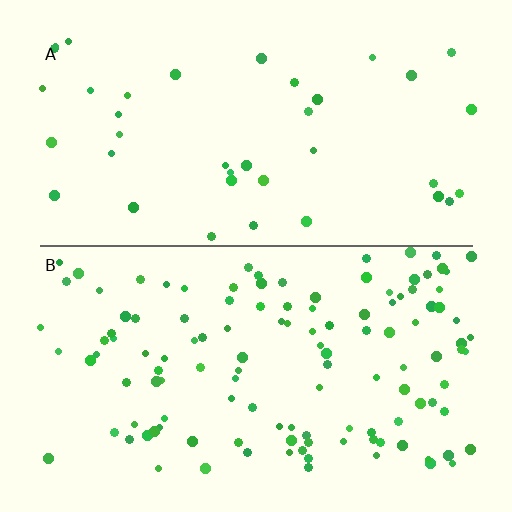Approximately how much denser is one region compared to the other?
Approximately 3.1× — region B over region A.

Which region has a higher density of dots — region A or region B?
B (the bottom).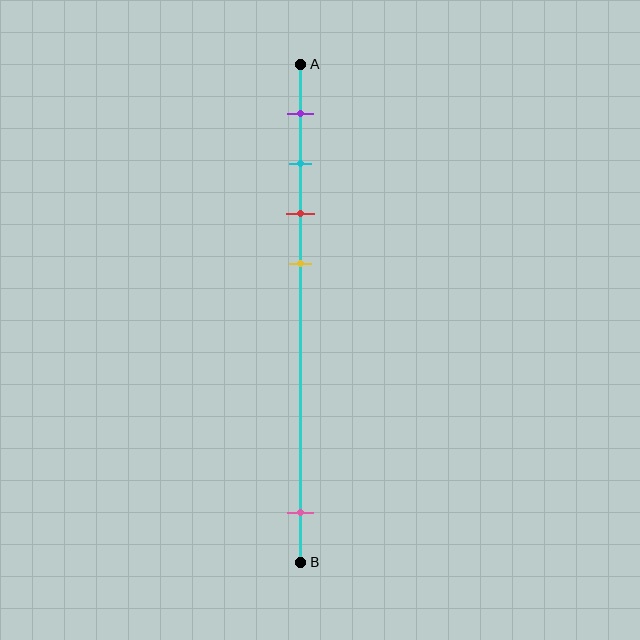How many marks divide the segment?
There are 5 marks dividing the segment.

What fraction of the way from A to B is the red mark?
The red mark is approximately 30% (0.3) of the way from A to B.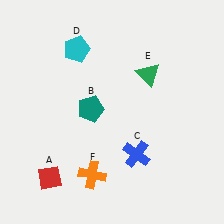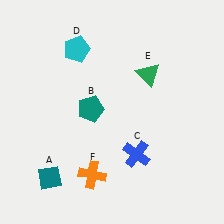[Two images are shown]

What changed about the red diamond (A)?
In Image 1, A is red. In Image 2, it changed to teal.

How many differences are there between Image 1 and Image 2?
There is 1 difference between the two images.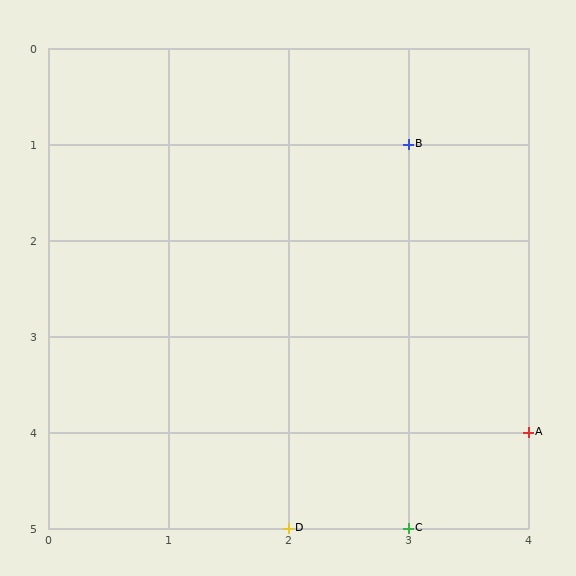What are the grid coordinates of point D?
Point D is at grid coordinates (2, 5).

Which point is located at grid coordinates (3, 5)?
Point C is at (3, 5).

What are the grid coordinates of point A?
Point A is at grid coordinates (4, 4).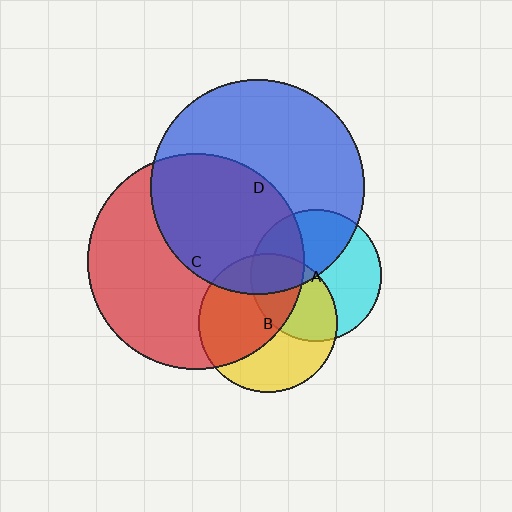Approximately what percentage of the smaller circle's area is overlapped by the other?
Approximately 45%.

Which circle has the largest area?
Circle C (red).